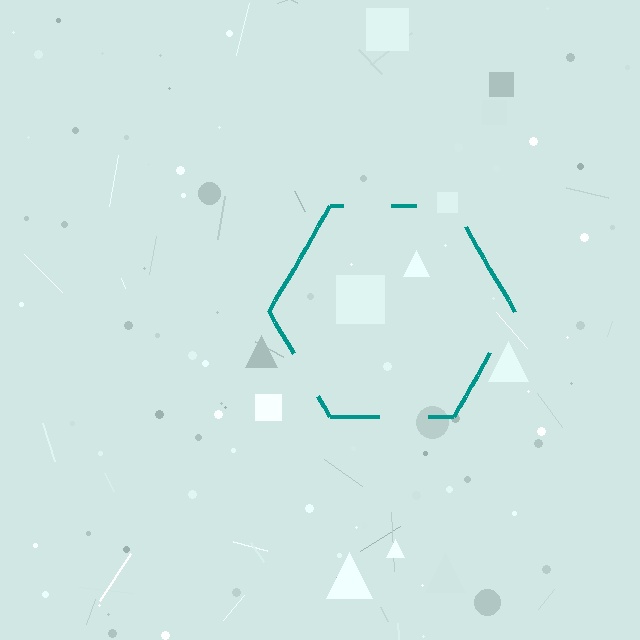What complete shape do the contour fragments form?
The contour fragments form a hexagon.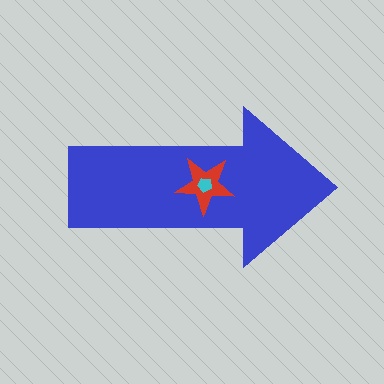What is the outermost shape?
The blue arrow.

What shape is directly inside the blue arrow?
The red star.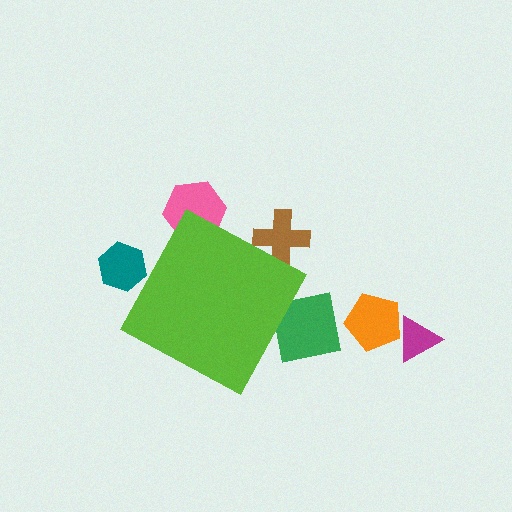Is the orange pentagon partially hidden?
No, the orange pentagon is fully visible.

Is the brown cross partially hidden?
Yes, the brown cross is partially hidden behind the lime diamond.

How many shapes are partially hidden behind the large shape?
4 shapes are partially hidden.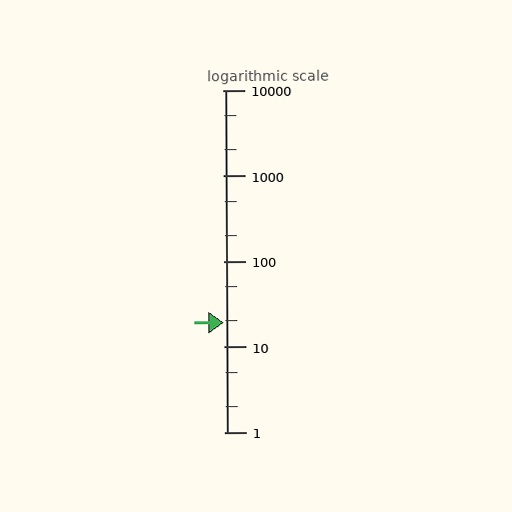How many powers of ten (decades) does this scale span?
The scale spans 4 decades, from 1 to 10000.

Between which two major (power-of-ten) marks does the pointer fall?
The pointer is between 10 and 100.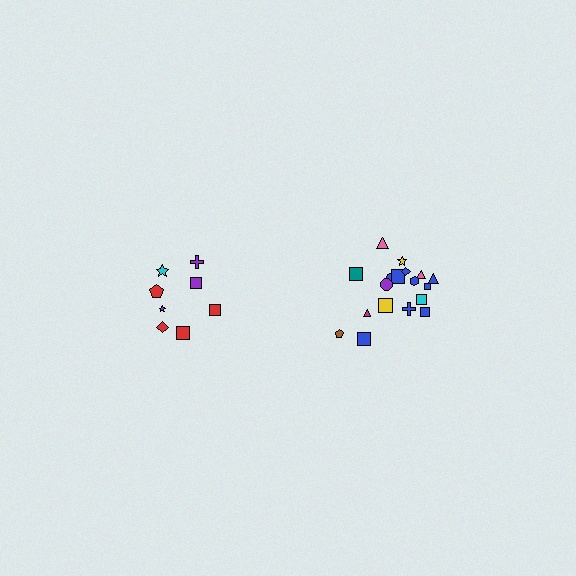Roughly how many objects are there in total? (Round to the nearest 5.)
Roughly 25 objects in total.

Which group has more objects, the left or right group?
The right group.